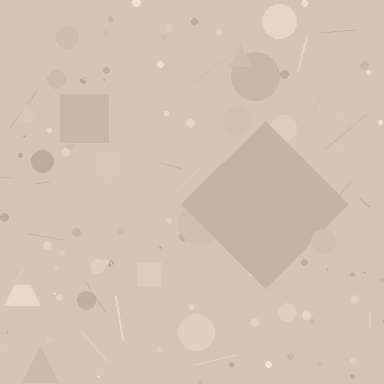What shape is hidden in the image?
A diamond is hidden in the image.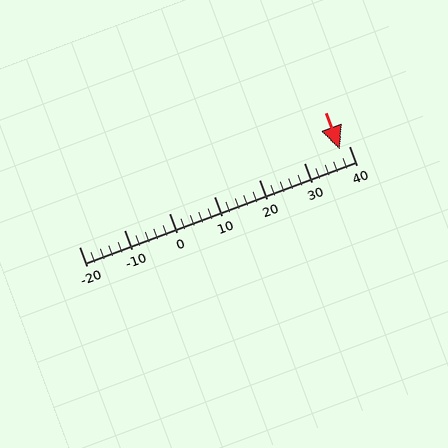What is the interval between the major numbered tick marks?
The major tick marks are spaced 10 units apart.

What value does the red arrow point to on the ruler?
The red arrow points to approximately 38.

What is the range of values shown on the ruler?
The ruler shows values from -20 to 40.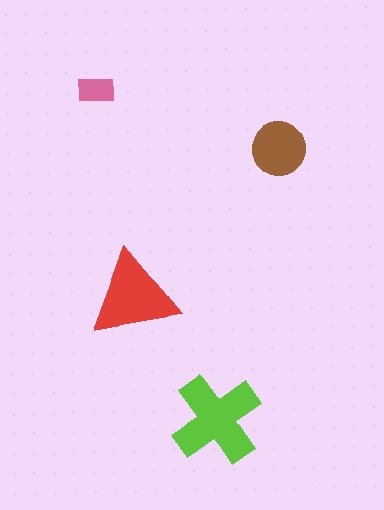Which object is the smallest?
The pink rectangle.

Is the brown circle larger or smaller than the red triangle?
Smaller.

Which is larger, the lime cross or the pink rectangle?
The lime cross.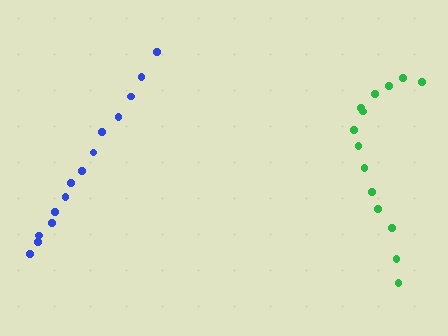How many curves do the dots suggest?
There are 2 distinct paths.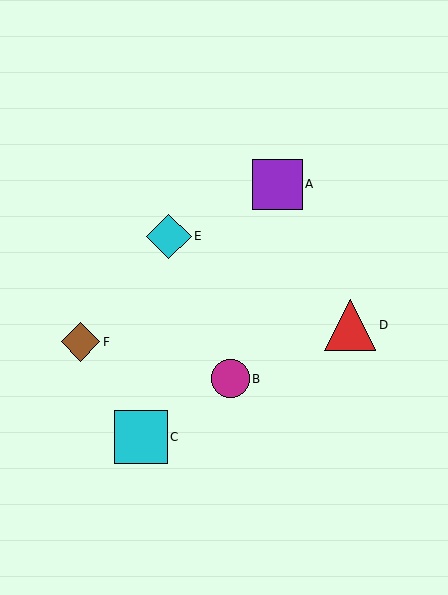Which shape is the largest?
The cyan square (labeled C) is the largest.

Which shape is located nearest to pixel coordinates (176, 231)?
The cyan diamond (labeled E) at (169, 236) is nearest to that location.